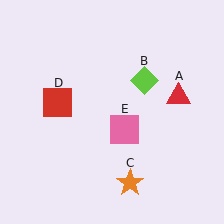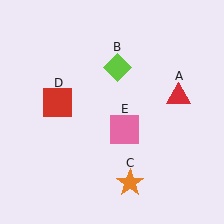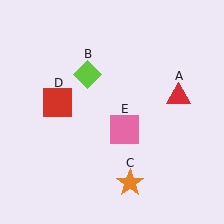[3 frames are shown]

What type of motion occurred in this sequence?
The lime diamond (object B) rotated counterclockwise around the center of the scene.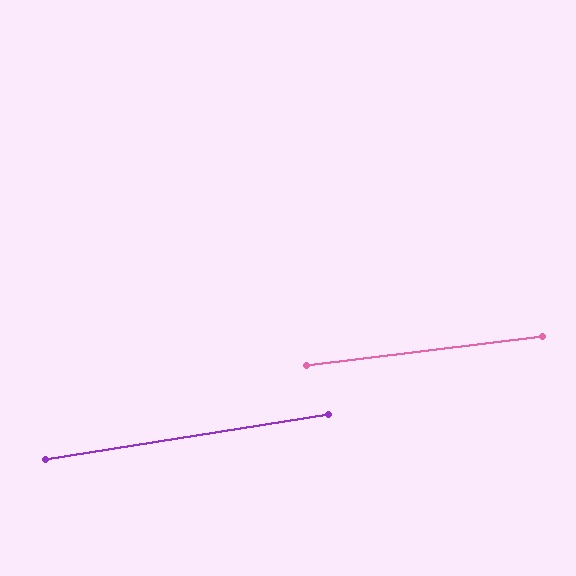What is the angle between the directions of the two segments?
Approximately 2 degrees.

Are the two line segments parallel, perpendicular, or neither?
Parallel — their directions differ by only 1.8°.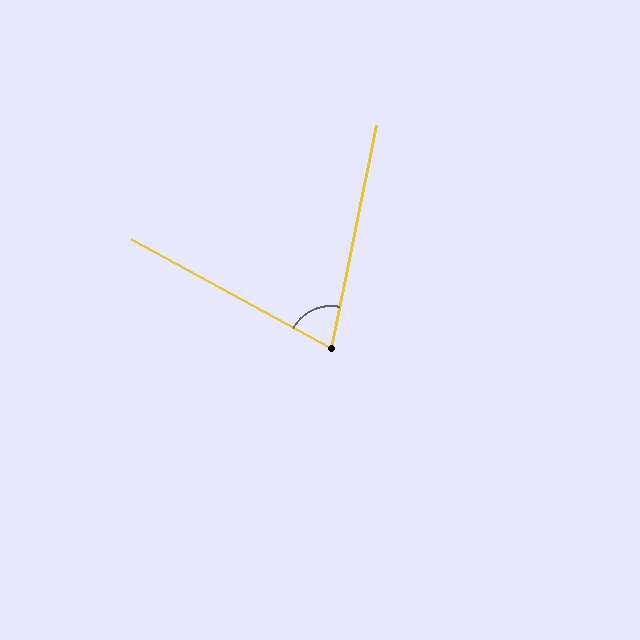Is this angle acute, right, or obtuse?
It is acute.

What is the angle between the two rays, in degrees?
Approximately 73 degrees.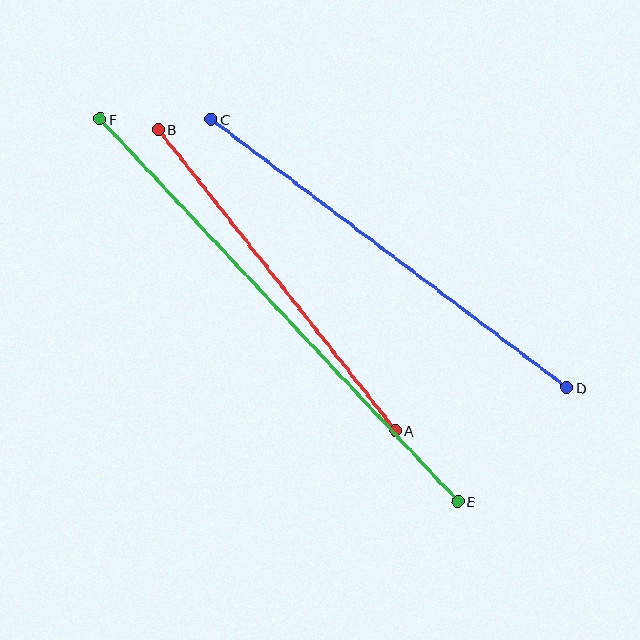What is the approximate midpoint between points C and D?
The midpoint is at approximately (389, 254) pixels.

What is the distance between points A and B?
The distance is approximately 383 pixels.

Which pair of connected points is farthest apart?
Points E and F are farthest apart.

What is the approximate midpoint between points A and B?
The midpoint is at approximately (277, 280) pixels.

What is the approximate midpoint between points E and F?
The midpoint is at approximately (279, 310) pixels.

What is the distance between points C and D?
The distance is approximately 445 pixels.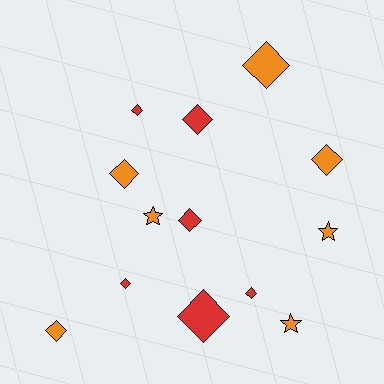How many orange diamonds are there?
There are 4 orange diamonds.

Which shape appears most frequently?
Diamond, with 10 objects.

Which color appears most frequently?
Orange, with 7 objects.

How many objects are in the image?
There are 13 objects.